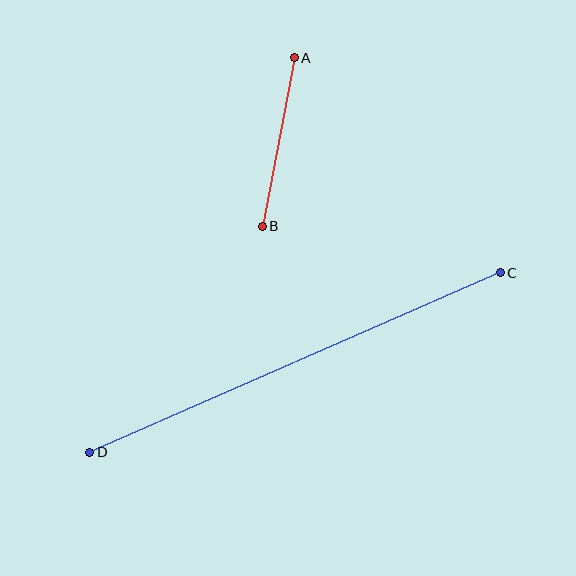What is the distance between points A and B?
The distance is approximately 172 pixels.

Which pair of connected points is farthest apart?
Points C and D are farthest apart.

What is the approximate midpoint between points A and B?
The midpoint is at approximately (278, 142) pixels.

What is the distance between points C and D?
The distance is approximately 448 pixels.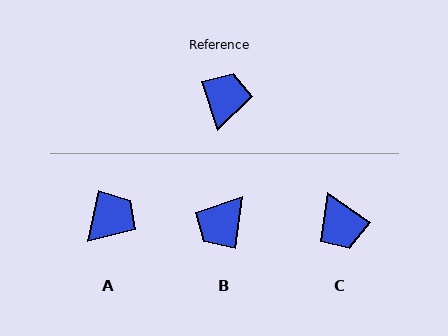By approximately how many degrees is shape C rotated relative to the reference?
Approximately 143 degrees clockwise.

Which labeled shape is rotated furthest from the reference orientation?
B, about 155 degrees away.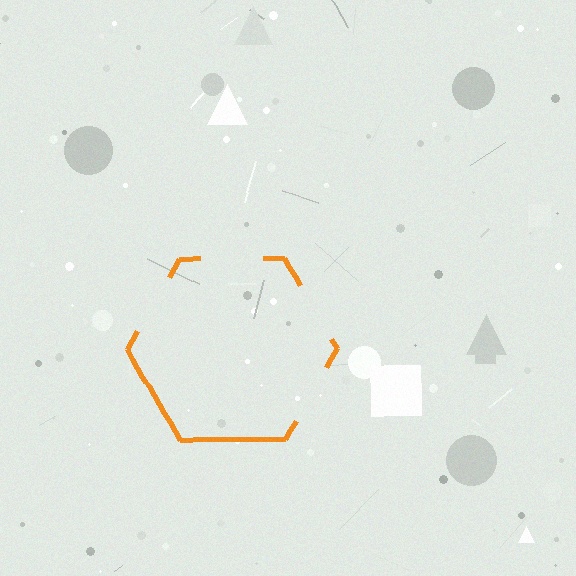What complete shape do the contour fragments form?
The contour fragments form a hexagon.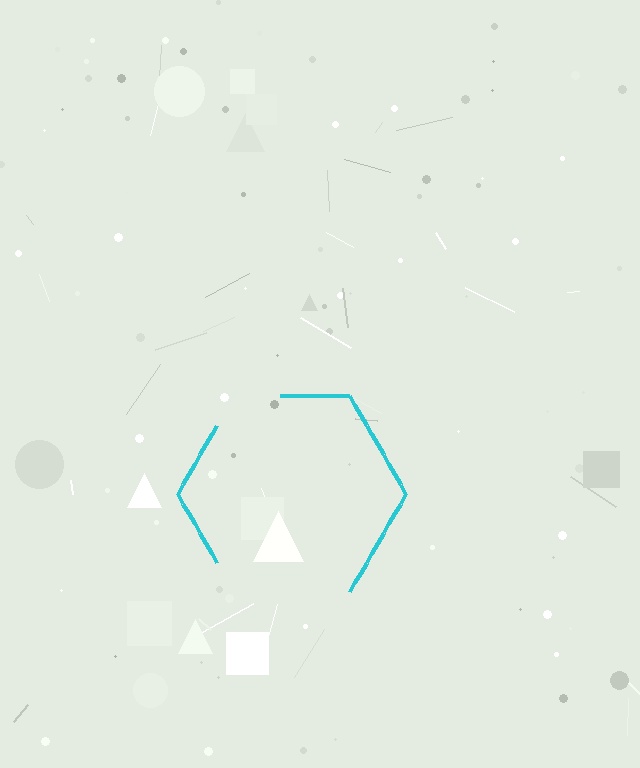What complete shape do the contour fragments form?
The contour fragments form a hexagon.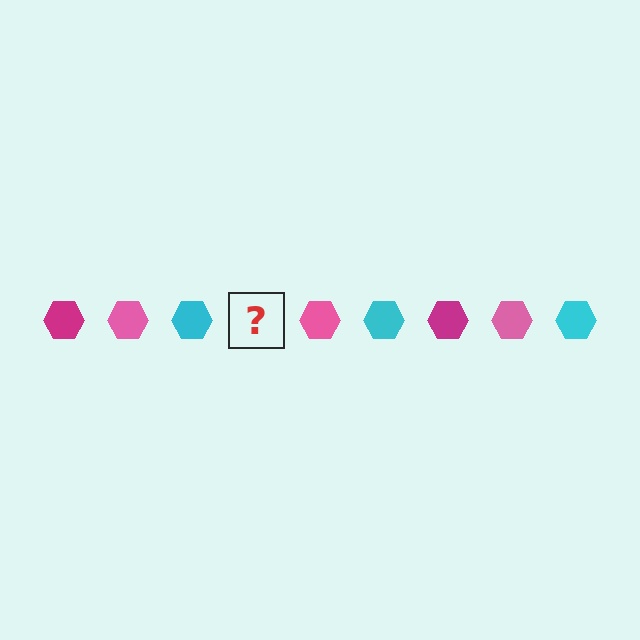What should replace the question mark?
The question mark should be replaced with a magenta hexagon.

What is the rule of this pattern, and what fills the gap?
The rule is that the pattern cycles through magenta, pink, cyan hexagons. The gap should be filled with a magenta hexagon.